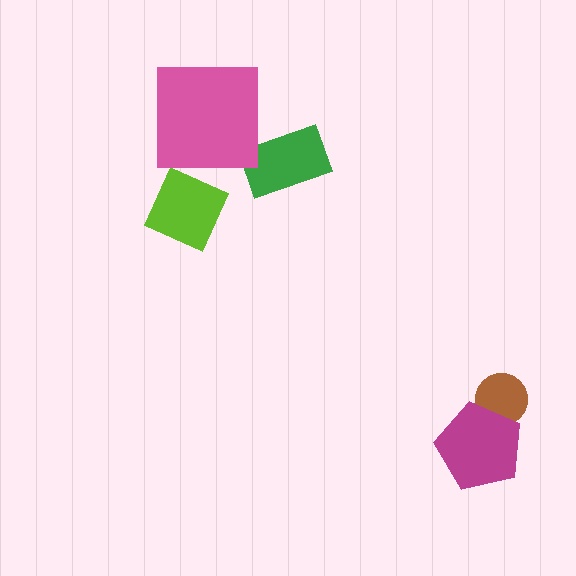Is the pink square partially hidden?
No, no other shape covers it.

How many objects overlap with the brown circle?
1 object overlaps with the brown circle.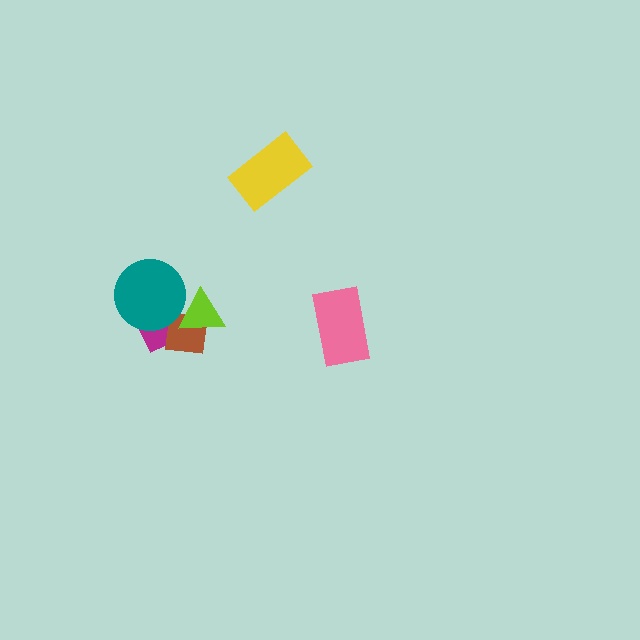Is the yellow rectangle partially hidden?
No, no other shape covers it.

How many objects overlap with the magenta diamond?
3 objects overlap with the magenta diamond.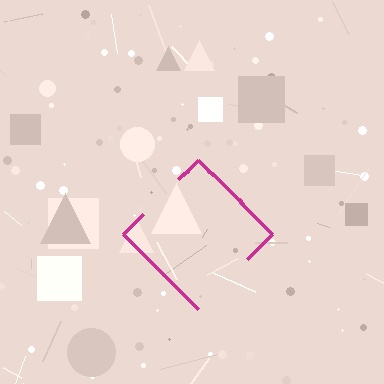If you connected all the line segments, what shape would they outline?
They would outline a diamond.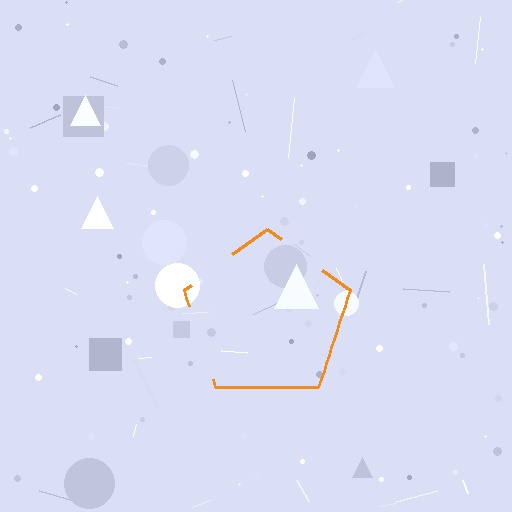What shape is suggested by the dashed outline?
The dashed outline suggests a pentagon.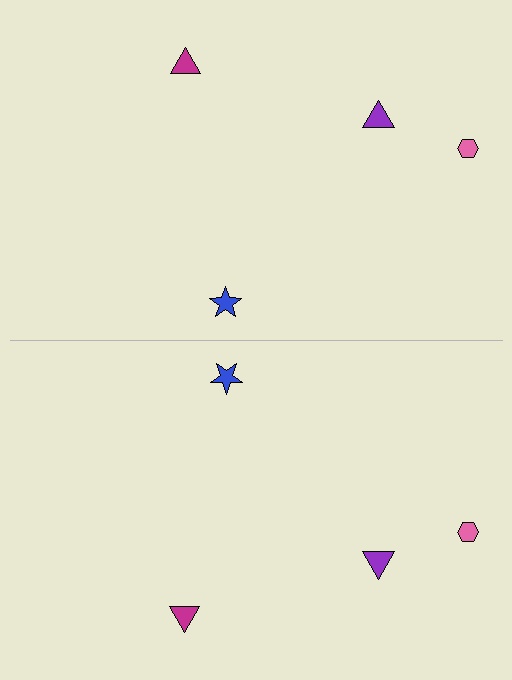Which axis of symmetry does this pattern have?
The pattern has a horizontal axis of symmetry running through the center of the image.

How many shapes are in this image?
There are 8 shapes in this image.